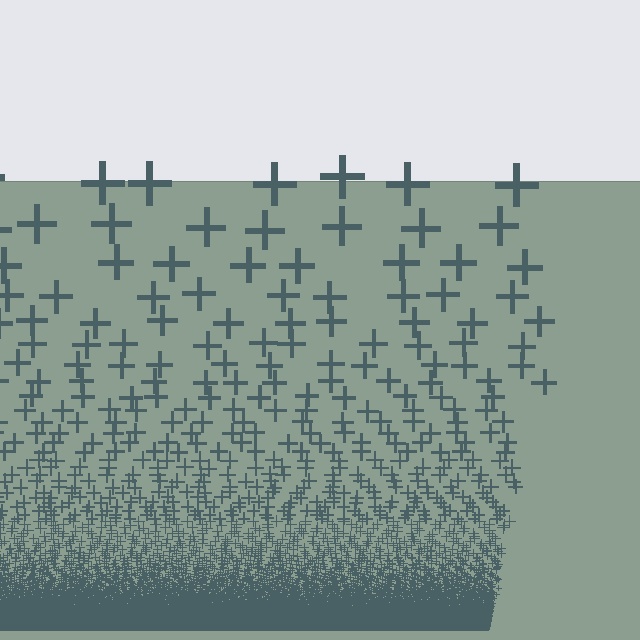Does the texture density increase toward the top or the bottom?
Density increases toward the bottom.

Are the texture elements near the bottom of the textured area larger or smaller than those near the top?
Smaller. The gradient is inverted — elements near the bottom are smaller and denser.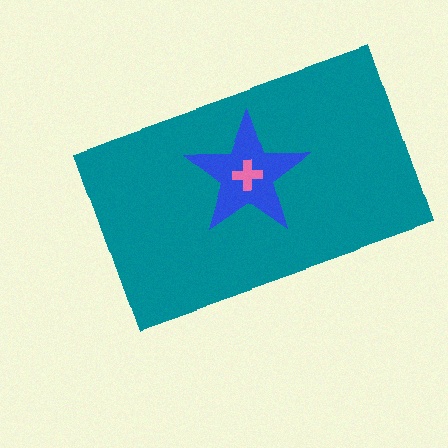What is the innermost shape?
The pink cross.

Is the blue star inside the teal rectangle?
Yes.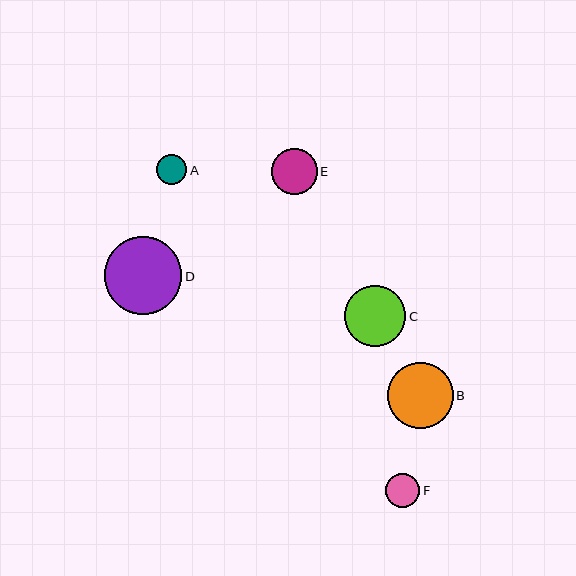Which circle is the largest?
Circle D is the largest with a size of approximately 77 pixels.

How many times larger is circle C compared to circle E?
Circle C is approximately 1.3 times the size of circle E.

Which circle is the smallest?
Circle A is the smallest with a size of approximately 31 pixels.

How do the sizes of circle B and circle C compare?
Circle B and circle C are approximately the same size.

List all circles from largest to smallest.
From largest to smallest: D, B, C, E, F, A.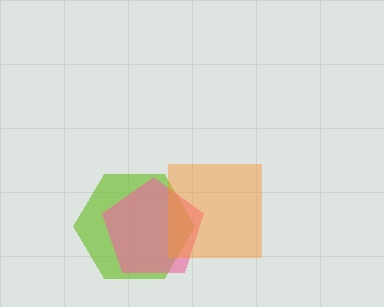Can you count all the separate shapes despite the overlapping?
Yes, there are 3 separate shapes.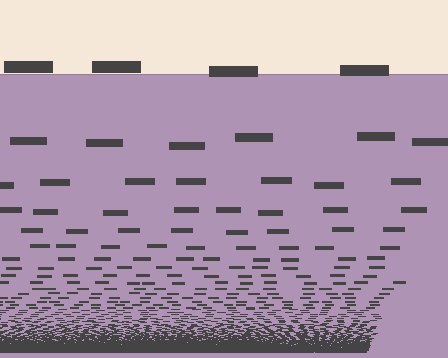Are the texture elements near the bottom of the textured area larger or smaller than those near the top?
Smaller. The gradient is inverted — elements near the bottom are smaller and denser.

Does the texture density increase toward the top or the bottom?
Density increases toward the bottom.